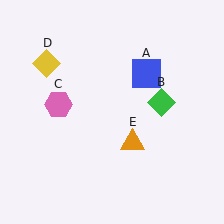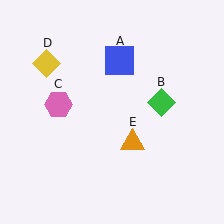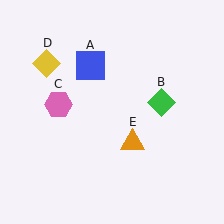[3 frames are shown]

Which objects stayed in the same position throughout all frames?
Green diamond (object B) and pink hexagon (object C) and yellow diamond (object D) and orange triangle (object E) remained stationary.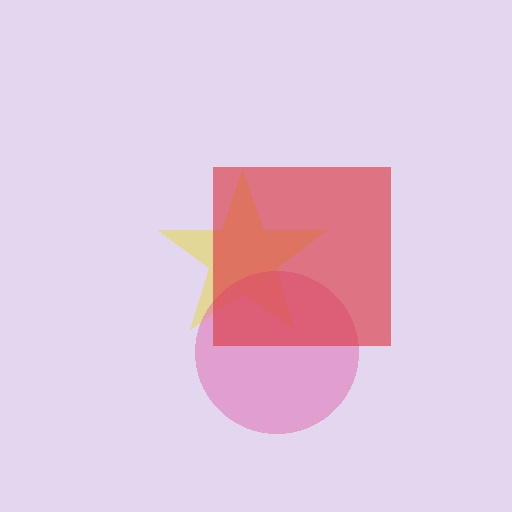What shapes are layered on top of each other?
The layered shapes are: a yellow star, a pink circle, a red square.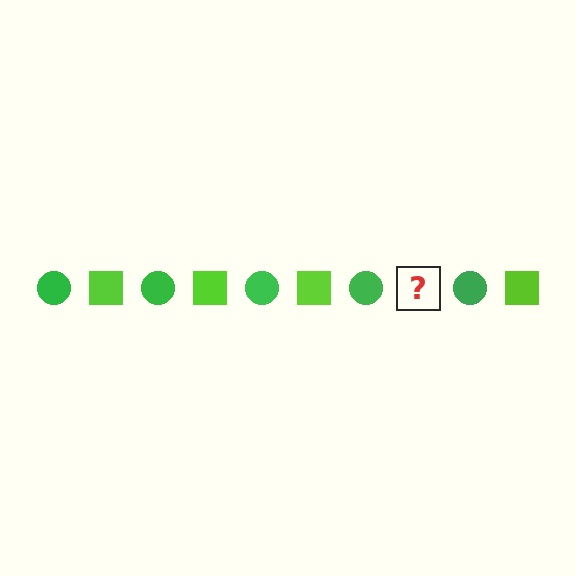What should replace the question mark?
The question mark should be replaced with a lime square.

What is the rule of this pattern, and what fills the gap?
The rule is that the pattern alternates between green circle and lime square. The gap should be filled with a lime square.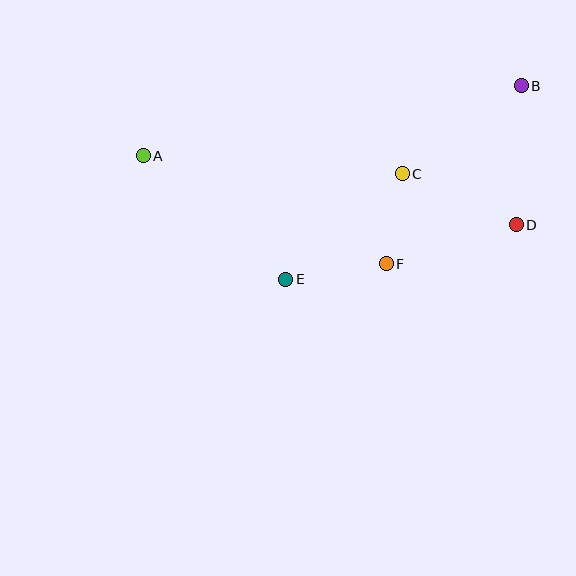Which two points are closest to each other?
Points C and F are closest to each other.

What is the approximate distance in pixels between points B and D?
The distance between B and D is approximately 139 pixels.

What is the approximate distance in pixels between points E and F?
The distance between E and F is approximately 102 pixels.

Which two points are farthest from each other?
Points A and B are farthest from each other.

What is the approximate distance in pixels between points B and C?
The distance between B and C is approximately 148 pixels.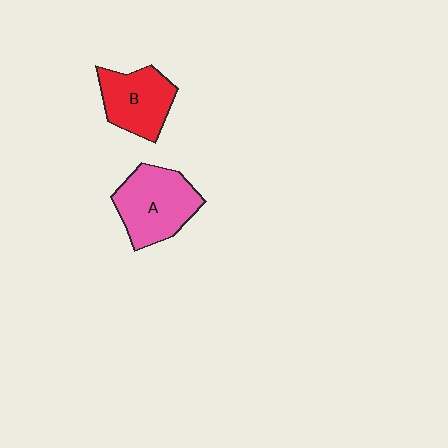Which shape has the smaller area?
Shape B (red).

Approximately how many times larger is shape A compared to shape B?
Approximately 1.2 times.